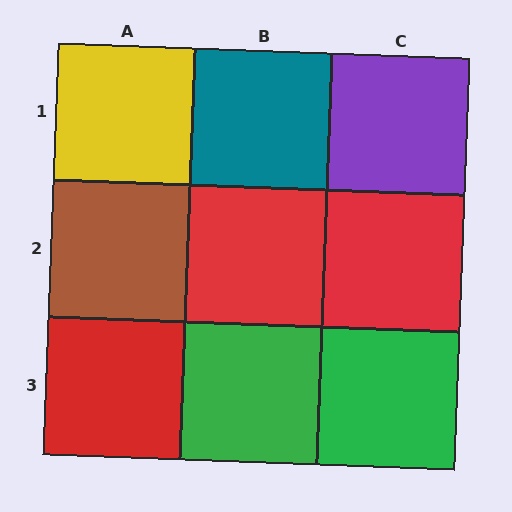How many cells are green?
2 cells are green.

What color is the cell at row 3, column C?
Green.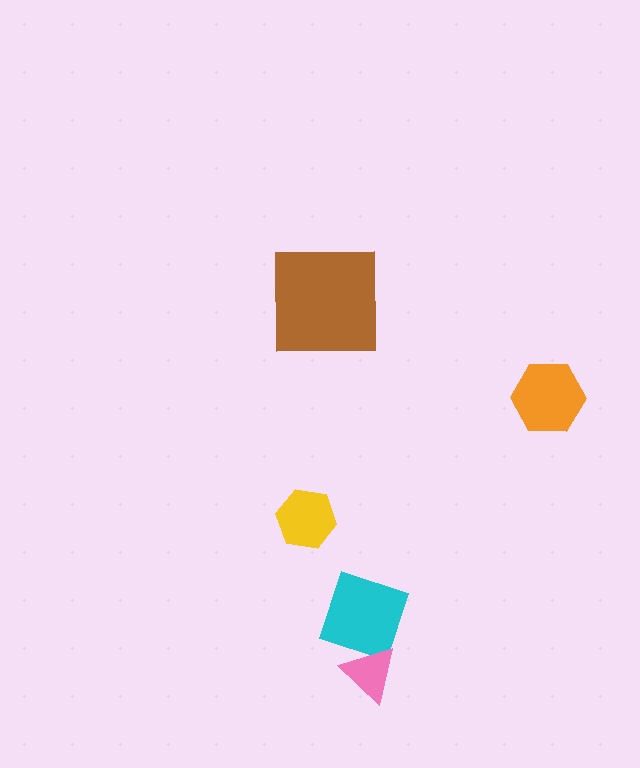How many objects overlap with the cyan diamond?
1 object overlaps with the cyan diamond.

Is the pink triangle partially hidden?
No, no other shape covers it.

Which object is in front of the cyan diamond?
The pink triangle is in front of the cyan diamond.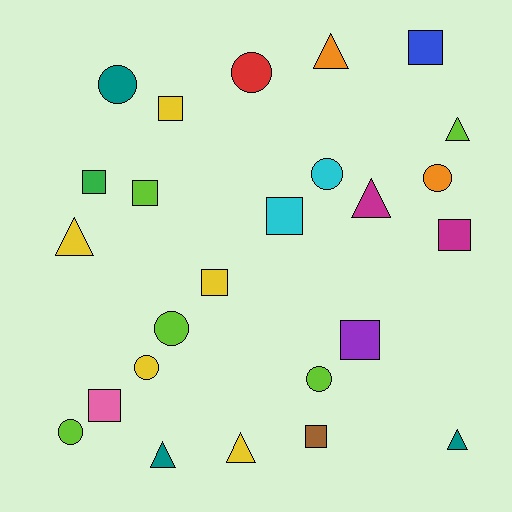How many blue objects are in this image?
There is 1 blue object.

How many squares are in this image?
There are 10 squares.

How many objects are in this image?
There are 25 objects.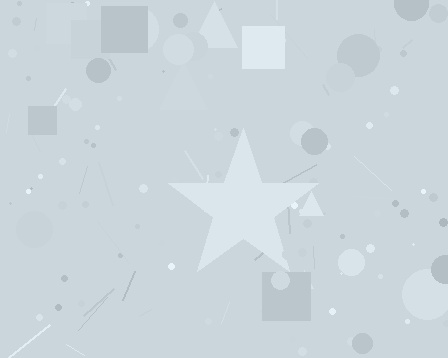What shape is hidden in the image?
A star is hidden in the image.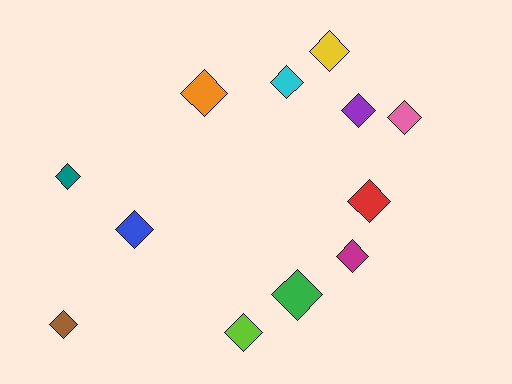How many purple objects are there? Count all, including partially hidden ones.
There is 1 purple object.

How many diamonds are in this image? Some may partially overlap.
There are 12 diamonds.